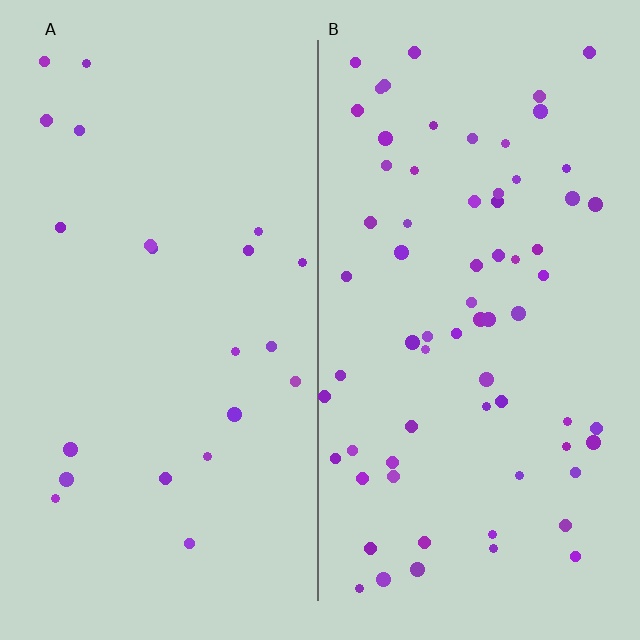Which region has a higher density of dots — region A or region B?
B (the right).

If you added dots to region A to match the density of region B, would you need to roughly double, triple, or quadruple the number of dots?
Approximately triple.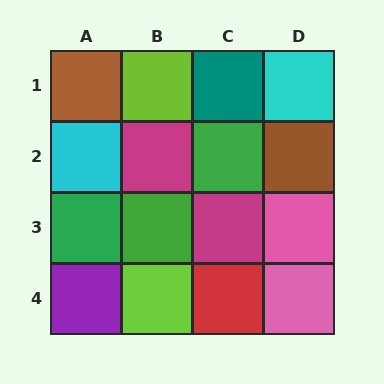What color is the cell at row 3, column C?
Magenta.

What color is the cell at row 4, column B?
Lime.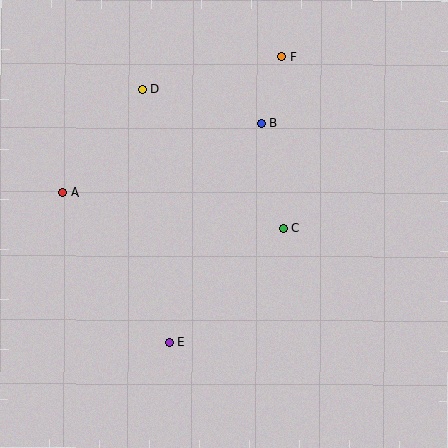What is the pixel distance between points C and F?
The distance between C and F is 172 pixels.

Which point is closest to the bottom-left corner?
Point E is closest to the bottom-left corner.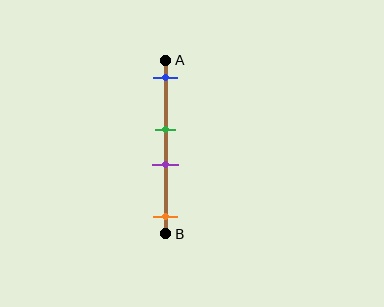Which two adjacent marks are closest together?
The green and purple marks are the closest adjacent pair.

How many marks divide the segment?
There are 4 marks dividing the segment.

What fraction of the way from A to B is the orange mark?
The orange mark is approximately 90% (0.9) of the way from A to B.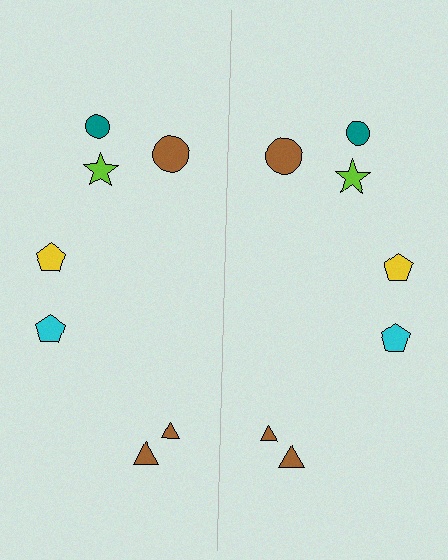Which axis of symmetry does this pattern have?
The pattern has a vertical axis of symmetry running through the center of the image.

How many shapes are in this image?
There are 14 shapes in this image.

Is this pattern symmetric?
Yes, this pattern has bilateral (reflection) symmetry.